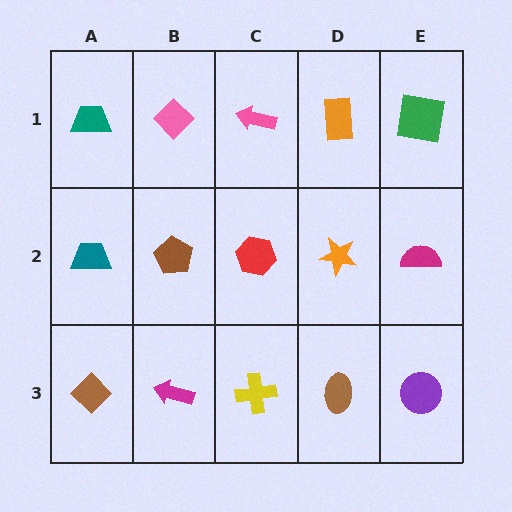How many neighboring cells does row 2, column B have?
4.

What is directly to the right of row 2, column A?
A brown pentagon.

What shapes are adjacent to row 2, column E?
A green square (row 1, column E), a purple circle (row 3, column E), an orange star (row 2, column D).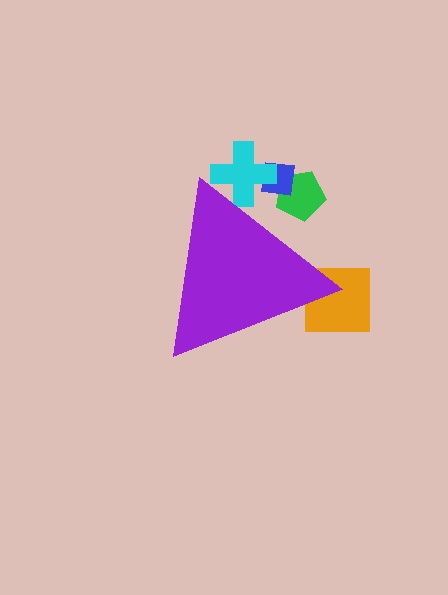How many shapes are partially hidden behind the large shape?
4 shapes are partially hidden.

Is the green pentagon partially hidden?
Yes, the green pentagon is partially hidden behind the purple triangle.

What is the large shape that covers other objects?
A purple triangle.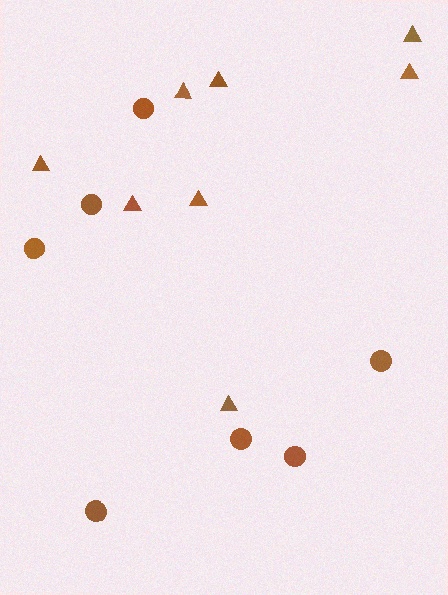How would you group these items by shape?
There are 2 groups: one group of triangles (8) and one group of circles (7).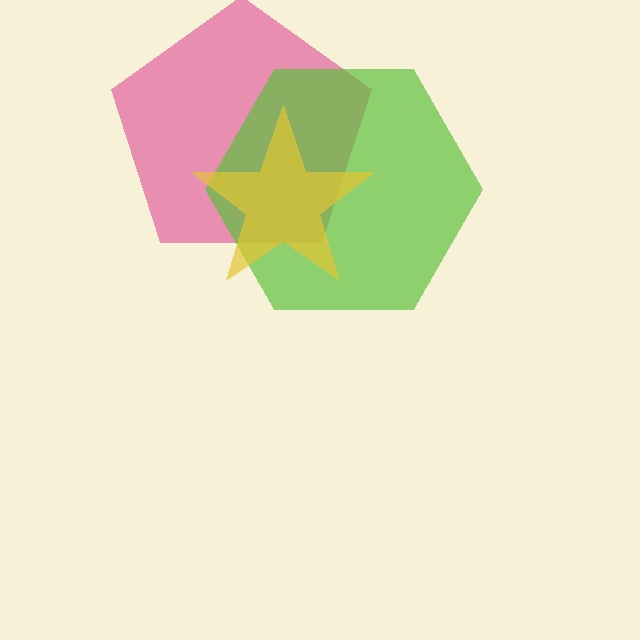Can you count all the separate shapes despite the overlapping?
Yes, there are 3 separate shapes.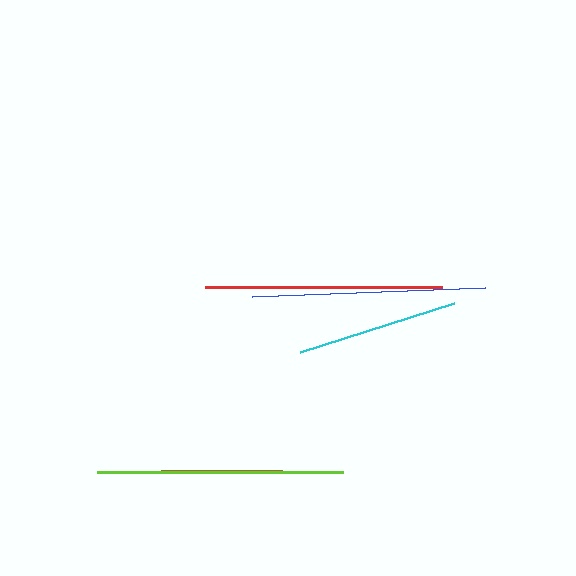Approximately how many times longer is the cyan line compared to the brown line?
The cyan line is approximately 1.3 times the length of the brown line.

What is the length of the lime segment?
The lime segment is approximately 245 pixels long.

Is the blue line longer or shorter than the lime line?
The lime line is longer than the blue line.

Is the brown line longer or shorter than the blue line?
The blue line is longer than the brown line.